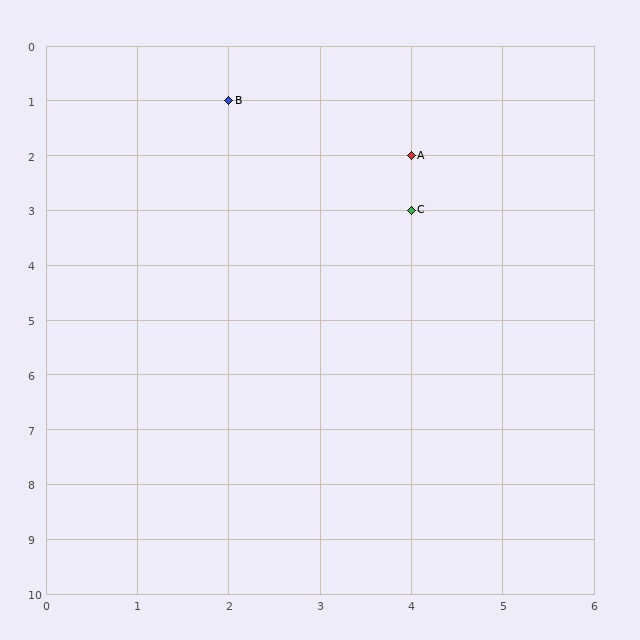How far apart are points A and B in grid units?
Points A and B are 2 columns and 1 row apart (about 2.2 grid units diagonally).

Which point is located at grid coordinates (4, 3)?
Point C is at (4, 3).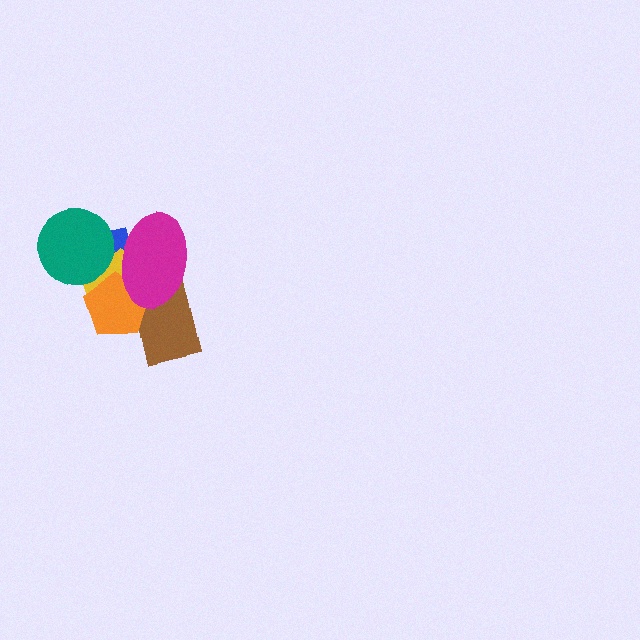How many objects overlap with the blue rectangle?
4 objects overlap with the blue rectangle.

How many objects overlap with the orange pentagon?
4 objects overlap with the orange pentagon.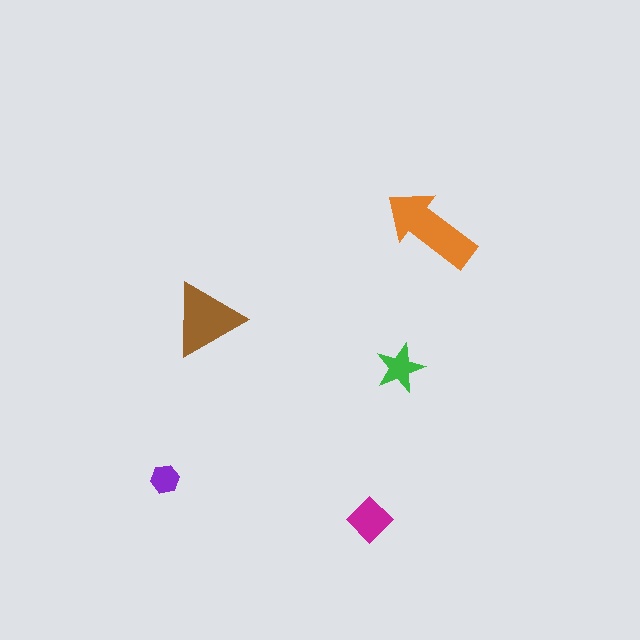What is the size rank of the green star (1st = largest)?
4th.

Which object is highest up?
The orange arrow is topmost.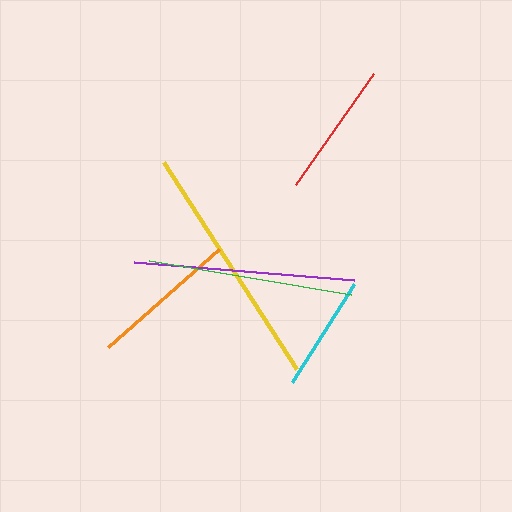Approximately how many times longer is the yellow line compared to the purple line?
The yellow line is approximately 1.1 times the length of the purple line.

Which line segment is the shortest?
The cyan line is the shortest at approximately 116 pixels.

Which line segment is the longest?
The yellow line is the longest at approximately 246 pixels.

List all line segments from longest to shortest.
From longest to shortest: yellow, purple, green, orange, red, cyan.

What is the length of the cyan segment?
The cyan segment is approximately 116 pixels long.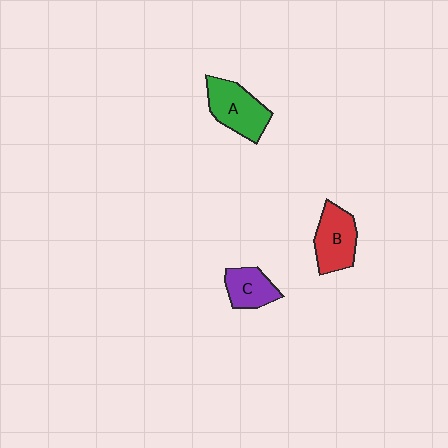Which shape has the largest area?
Shape A (green).